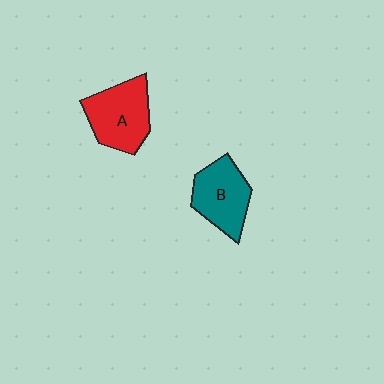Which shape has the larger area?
Shape A (red).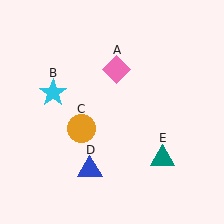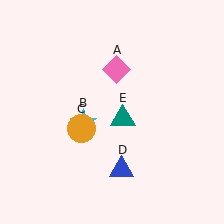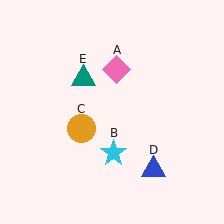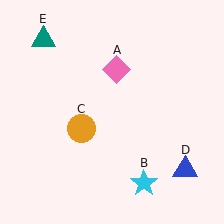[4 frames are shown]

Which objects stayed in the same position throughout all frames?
Pink diamond (object A) and orange circle (object C) remained stationary.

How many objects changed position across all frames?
3 objects changed position: cyan star (object B), blue triangle (object D), teal triangle (object E).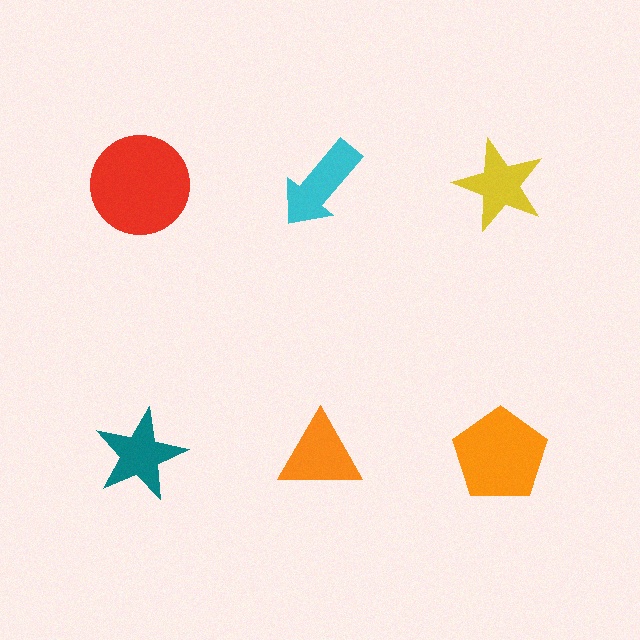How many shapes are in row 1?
3 shapes.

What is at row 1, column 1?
A red circle.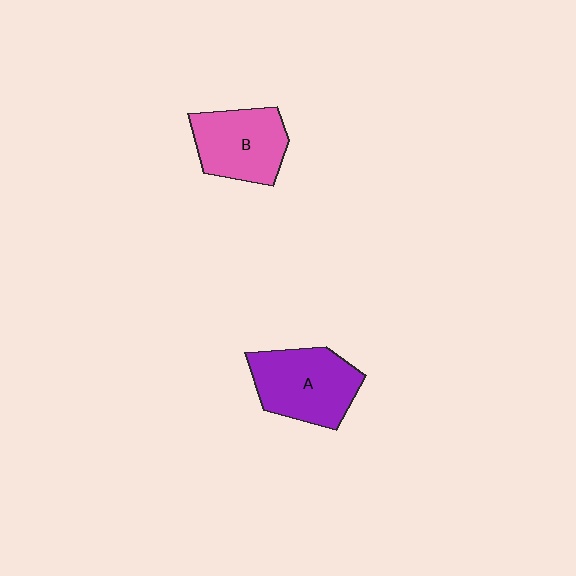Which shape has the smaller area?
Shape B (pink).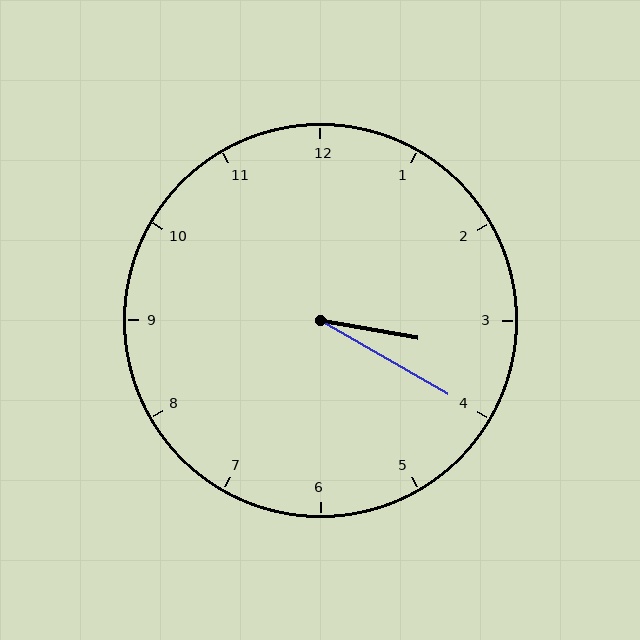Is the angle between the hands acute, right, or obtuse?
It is acute.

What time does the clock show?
3:20.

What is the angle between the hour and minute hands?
Approximately 20 degrees.